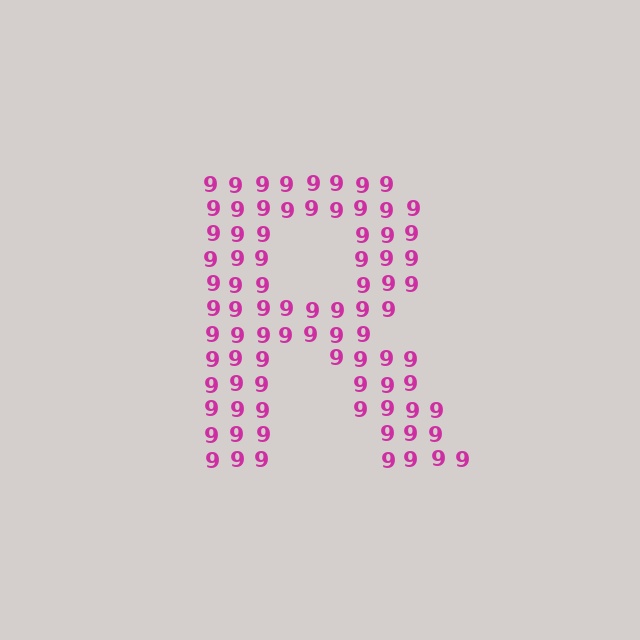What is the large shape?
The large shape is the letter R.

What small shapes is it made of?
It is made of small digit 9's.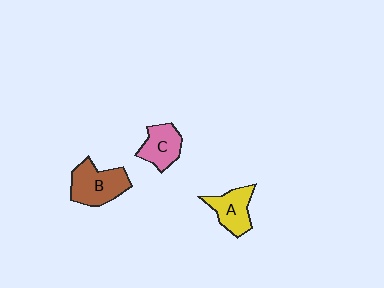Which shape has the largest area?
Shape B (brown).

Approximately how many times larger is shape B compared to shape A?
Approximately 1.3 times.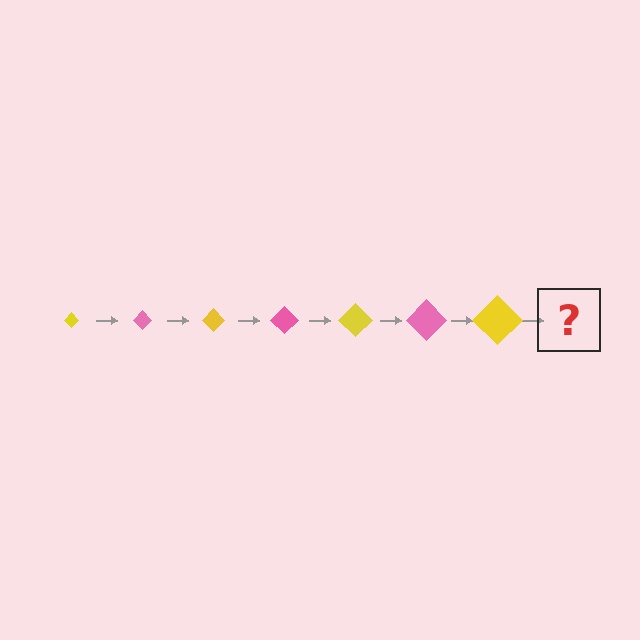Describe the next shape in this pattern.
It should be a pink diamond, larger than the previous one.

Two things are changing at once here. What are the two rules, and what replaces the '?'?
The two rules are that the diamond grows larger each step and the color cycles through yellow and pink. The '?' should be a pink diamond, larger than the previous one.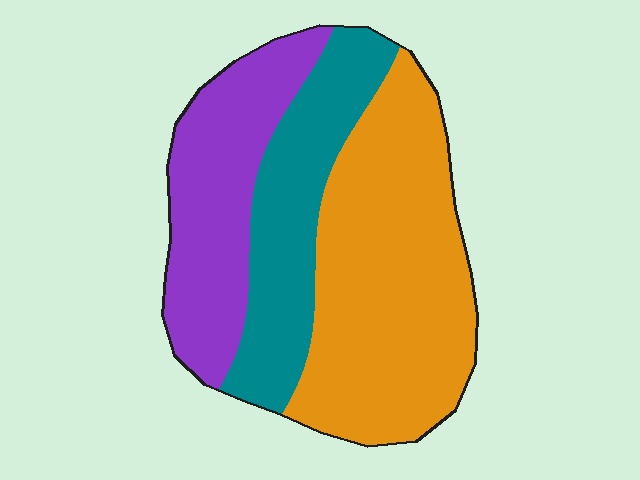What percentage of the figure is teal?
Teal takes up about one quarter (1/4) of the figure.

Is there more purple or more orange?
Orange.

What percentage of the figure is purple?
Purple covers 27% of the figure.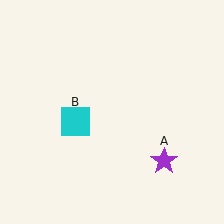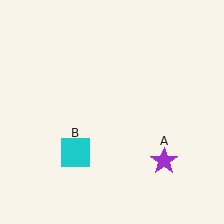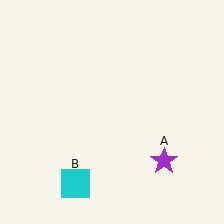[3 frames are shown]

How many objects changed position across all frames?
1 object changed position: cyan square (object B).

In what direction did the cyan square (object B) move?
The cyan square (object B) moved down.